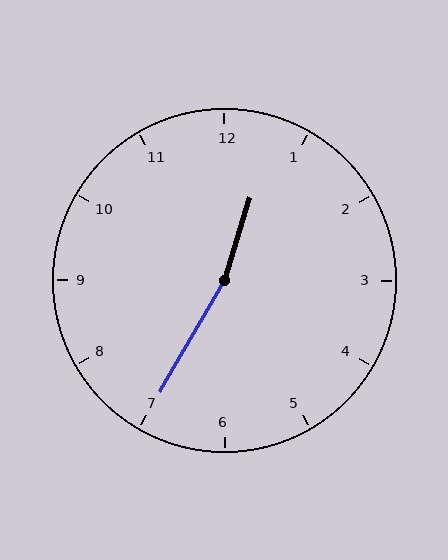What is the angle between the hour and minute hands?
Approximately 168 degrees.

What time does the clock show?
12:35.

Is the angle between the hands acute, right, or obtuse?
It is obtuse.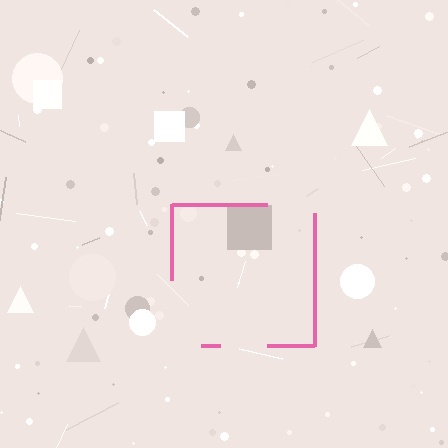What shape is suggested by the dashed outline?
The dashed outline suggests a square.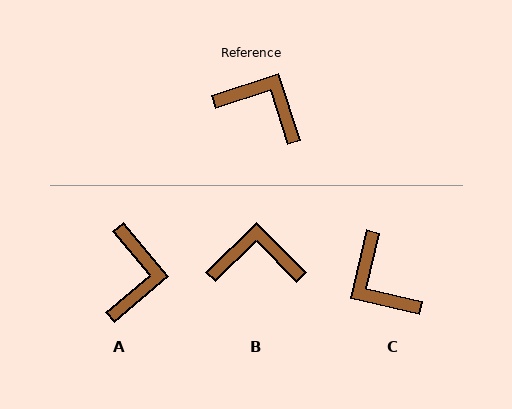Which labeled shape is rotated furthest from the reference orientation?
C, about 149 degrees away.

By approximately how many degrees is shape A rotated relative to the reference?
Approximately 68 degrees clockwise.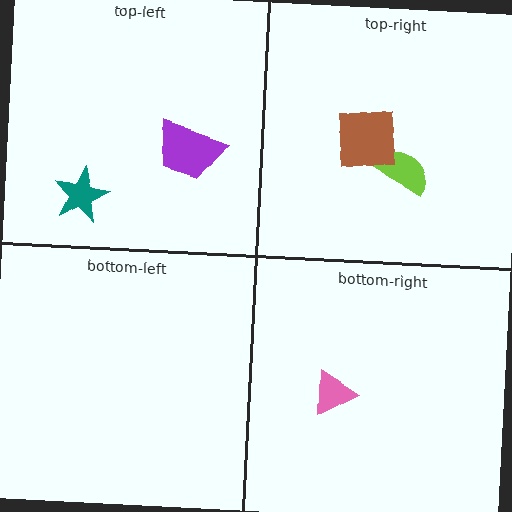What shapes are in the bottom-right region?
The pink triangle.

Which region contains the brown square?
The top-right region.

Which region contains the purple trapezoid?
The top-left region.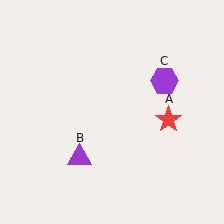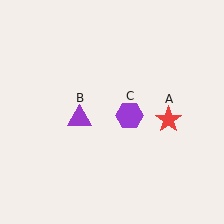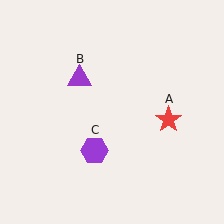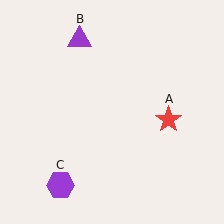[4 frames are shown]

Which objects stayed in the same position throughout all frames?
Red star (object A) remained stationary.